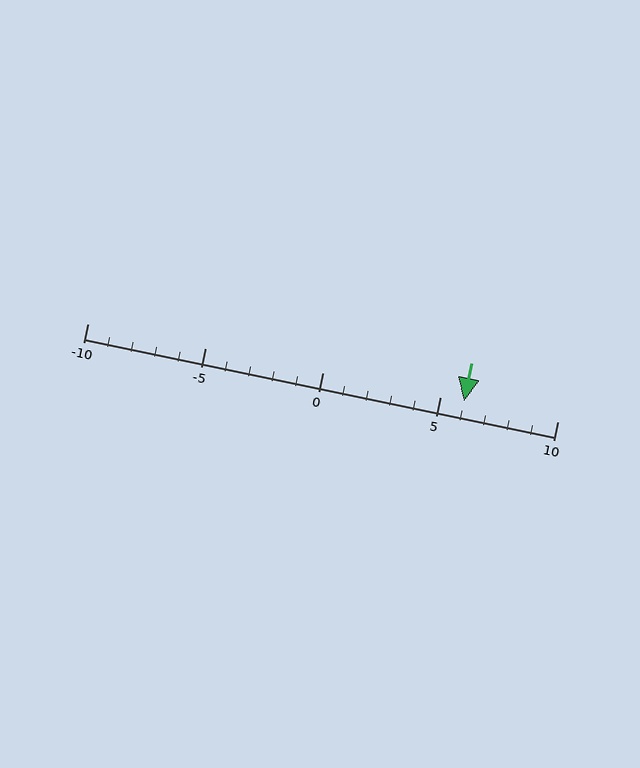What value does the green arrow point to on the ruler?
The green arrow points to approximately 6.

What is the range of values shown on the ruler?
The ruler shows values from -10 to 10.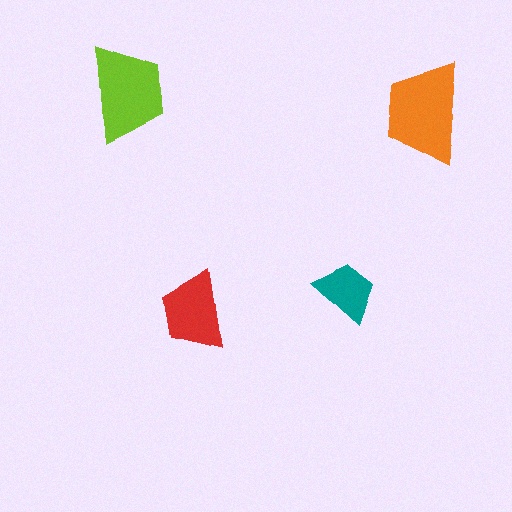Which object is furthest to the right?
The orange trapezoid is rightmost.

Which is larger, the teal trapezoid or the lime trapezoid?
The lime one.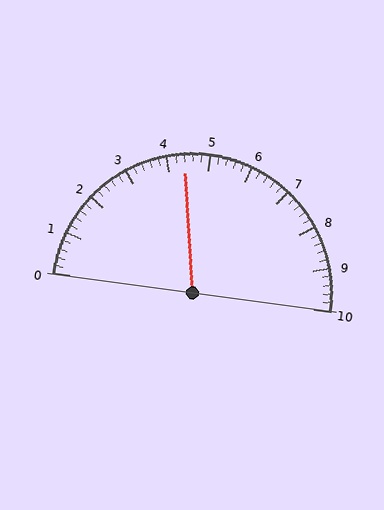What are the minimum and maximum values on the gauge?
The gauge ranges from 0 to 10.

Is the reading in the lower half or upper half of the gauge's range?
The reading is in the lower half of the range (0 to 10).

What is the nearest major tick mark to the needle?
The nearest major tick mark is 4.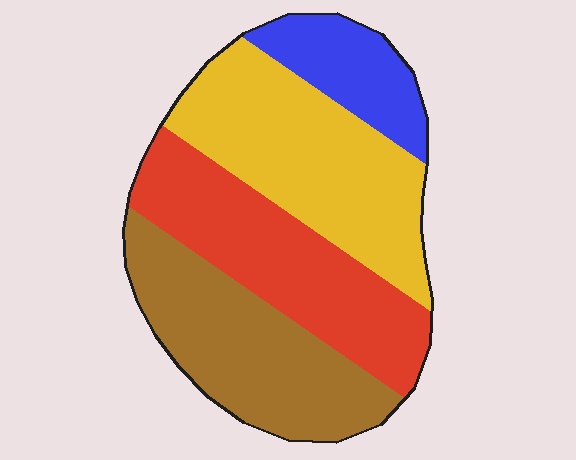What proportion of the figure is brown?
Brown takes up about one quarter (1/4) of the figure.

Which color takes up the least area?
Blue, at roughly 10%.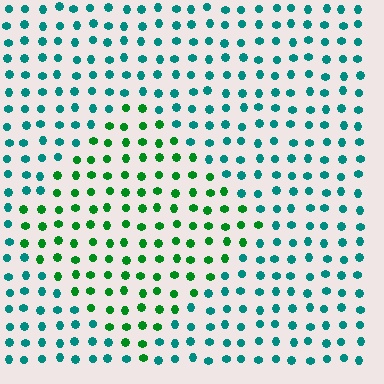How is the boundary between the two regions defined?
The boundary is defined purely by a slight shift in hue (about 44 degrees). Spacing, size, and orientation are identical on both sides.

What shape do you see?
I see a diamond.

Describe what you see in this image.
The image is filled with small teal elements in a uniform arrangement. A diamond-shaped region is visible where the elements are tinted to a slightly different hue, forming a subtle color boundary.